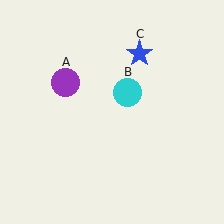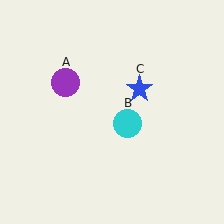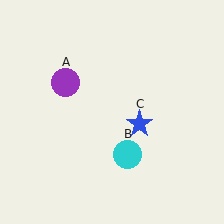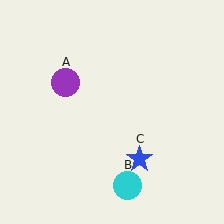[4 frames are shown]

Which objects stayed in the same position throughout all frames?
Purple circle (object A) remained stationary.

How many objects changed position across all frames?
2 objects changed position: cyan circle (object B), blue star (object C).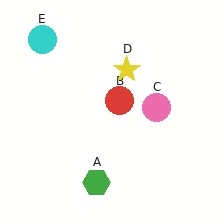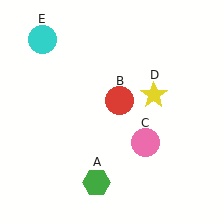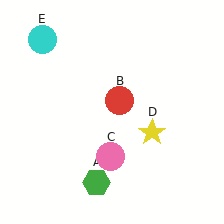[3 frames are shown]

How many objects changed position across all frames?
2 objects changed position: pink circle (object C), yellow star (object D).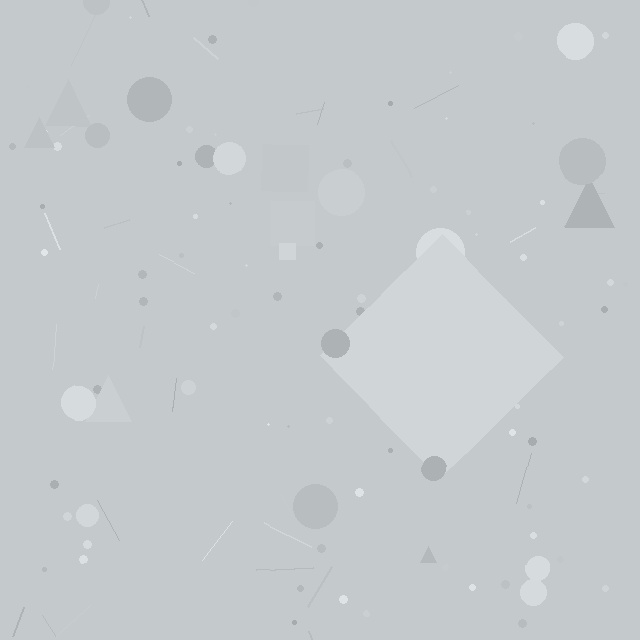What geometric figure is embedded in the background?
A diamond is embedded in the background.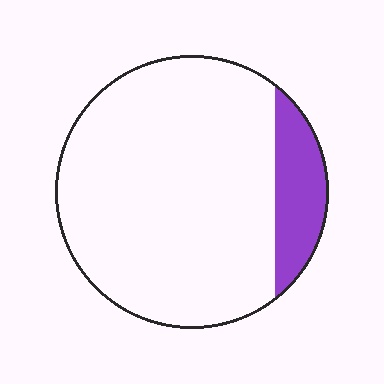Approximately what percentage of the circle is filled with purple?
Approximately 15%.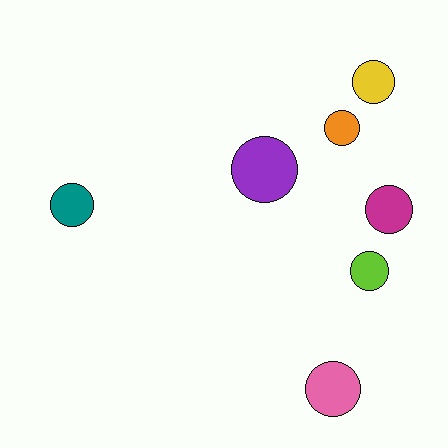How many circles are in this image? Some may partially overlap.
There are 7 circles.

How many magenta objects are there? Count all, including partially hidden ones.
There is 1 magenta object.